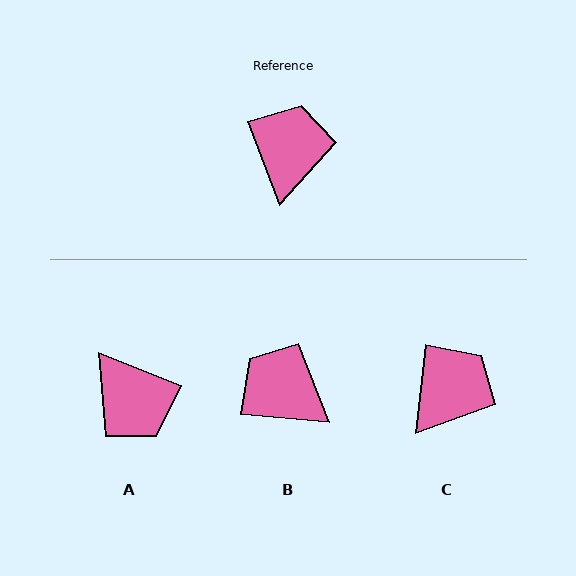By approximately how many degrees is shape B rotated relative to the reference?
Approximately 64 degrees counter-clockwise.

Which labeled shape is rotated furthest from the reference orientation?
A, about 133 degrees away.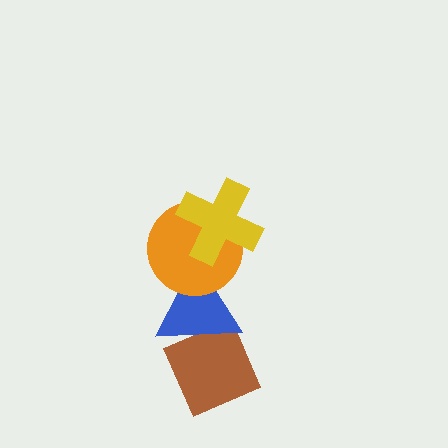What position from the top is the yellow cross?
The yellow cross is 1st from the top.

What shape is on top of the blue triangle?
The orange circle is on top of the blue triangle.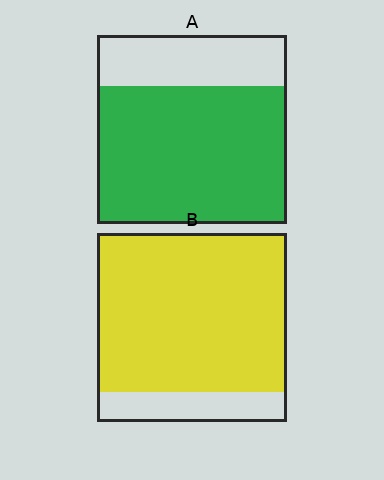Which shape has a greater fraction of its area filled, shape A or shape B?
Shape B.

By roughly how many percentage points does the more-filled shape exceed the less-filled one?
By roughly 10 percentage points (B over A).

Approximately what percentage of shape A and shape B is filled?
A is approximately 75% and B is approximately 85%.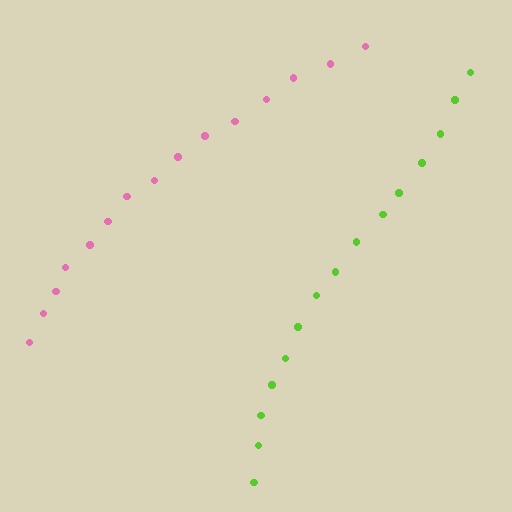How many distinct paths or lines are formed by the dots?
There are 2 distinct paths.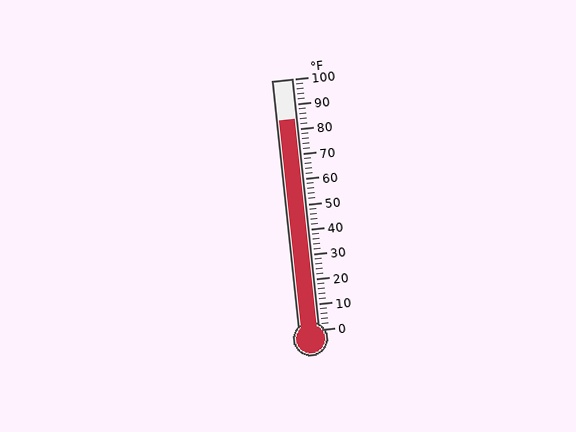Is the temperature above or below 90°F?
The temperature is below 90°F.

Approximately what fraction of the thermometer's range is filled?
The thermometer is filled to approximately 85% of its range.